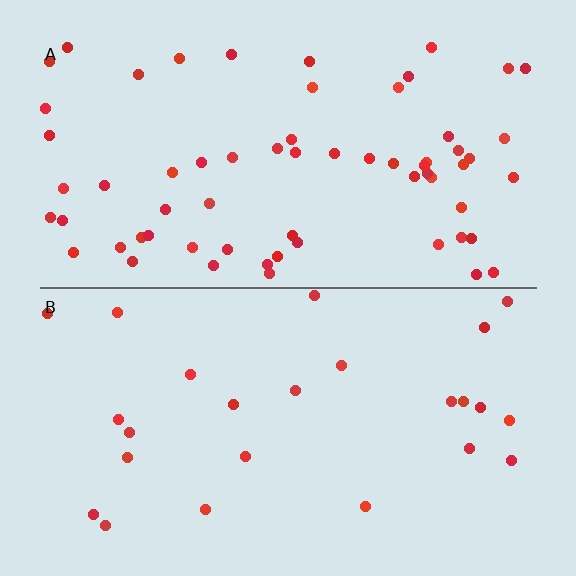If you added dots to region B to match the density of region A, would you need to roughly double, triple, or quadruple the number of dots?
Approximately triple.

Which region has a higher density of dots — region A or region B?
A (the top).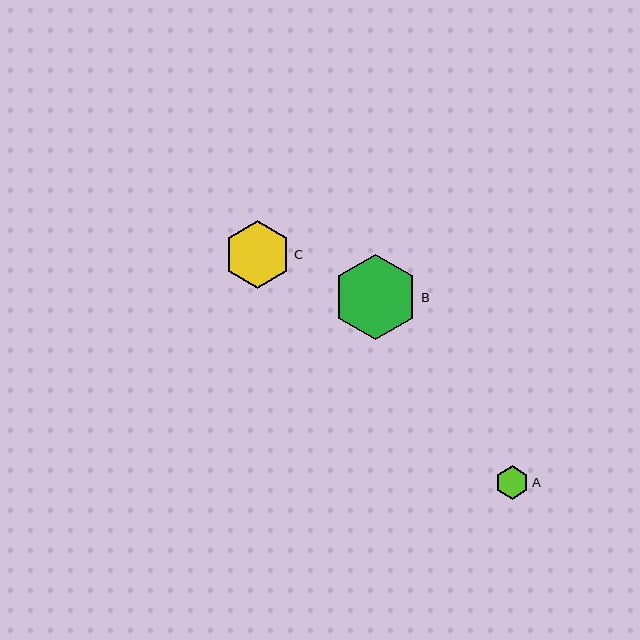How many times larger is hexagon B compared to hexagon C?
Hexagon B is approximately 1.3 times the size of hexagon C.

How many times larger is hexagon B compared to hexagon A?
Hexagon B is approximately 2.5 times the size of hexagon A.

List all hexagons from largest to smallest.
From largest to smallest: B, C, A.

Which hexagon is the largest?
Hexagon B is the largest with a size of approximately 85 pixels.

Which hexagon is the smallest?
Hexagon A is the smallest with a size of approximately 33 pixels.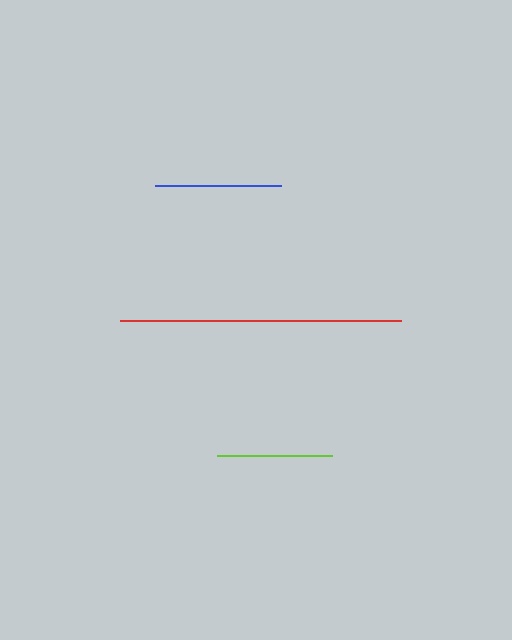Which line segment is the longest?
The red line is the longest at approximately 281 pixels.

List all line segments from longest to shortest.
From longest to shortest: red, blue, lime.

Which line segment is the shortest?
The lime line is the shortest at approximately 115 pixels.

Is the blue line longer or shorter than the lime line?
The blue line is longer than the lime line.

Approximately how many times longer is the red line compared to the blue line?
The red line is approximately 2.2 times the length of the blue line.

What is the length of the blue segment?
The blue segment is approximately 126 pixels long.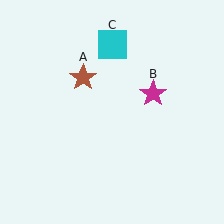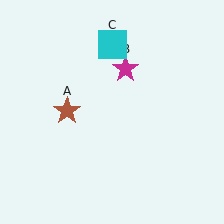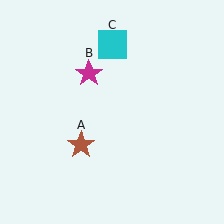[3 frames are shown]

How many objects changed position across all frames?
2 objects changed position: brown star (object A), magenta star (object B).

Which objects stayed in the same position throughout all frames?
Cyan square (object C) remained stationary.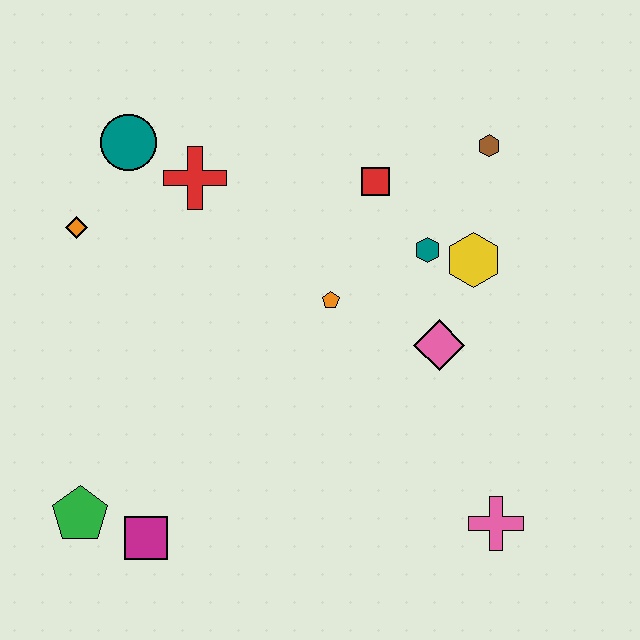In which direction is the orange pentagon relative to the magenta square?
The orange pentagon is above the magenta square.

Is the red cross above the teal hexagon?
Yes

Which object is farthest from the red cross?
The pink cross is farthest from the red cross.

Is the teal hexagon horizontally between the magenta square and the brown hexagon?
Yes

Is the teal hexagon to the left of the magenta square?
No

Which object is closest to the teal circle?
The red cross is closest to the teal circle.